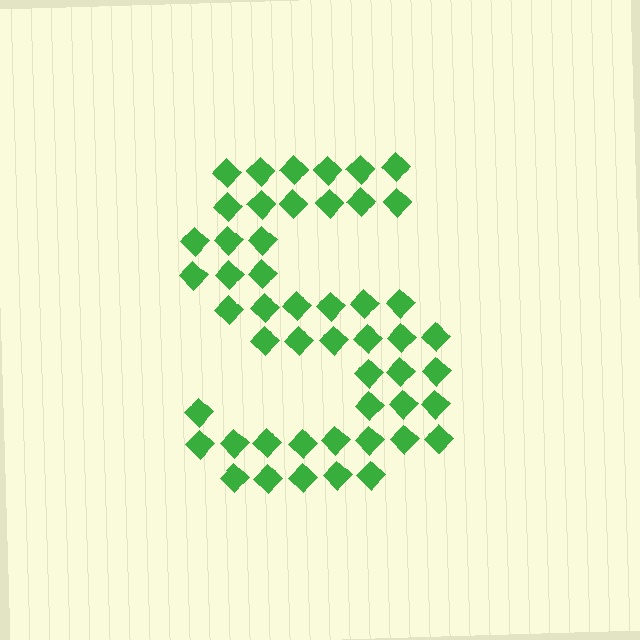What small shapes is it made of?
It is made of small diamonds.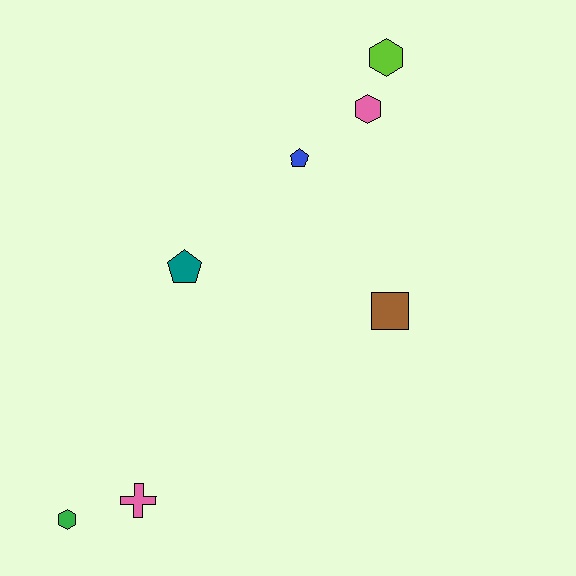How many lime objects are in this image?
There is 1 lime object.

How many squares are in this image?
There is 1 square.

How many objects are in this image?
There are 7 objects.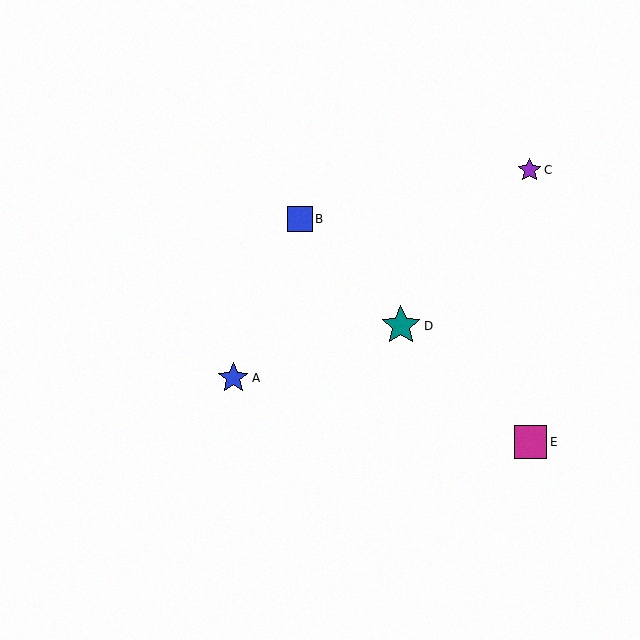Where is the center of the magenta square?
The center of the magenta square is at (530, 442).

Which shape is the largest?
The teal star (labeled D) is the largest.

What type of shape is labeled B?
Shape B is a blue square.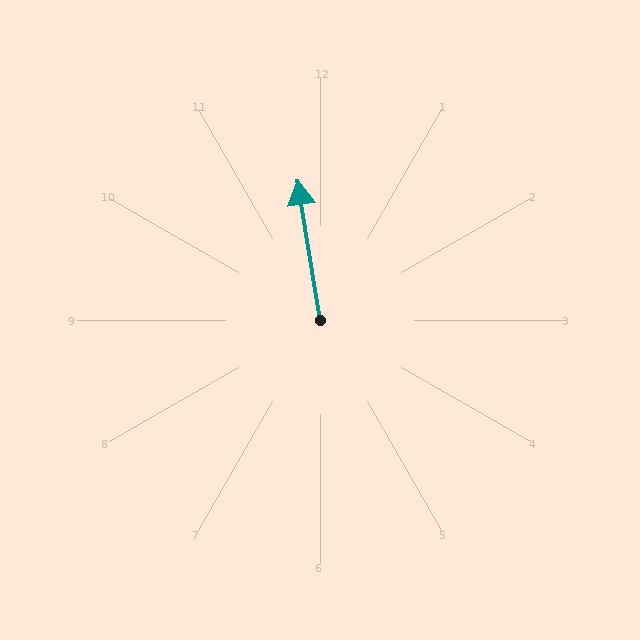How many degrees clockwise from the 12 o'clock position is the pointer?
Approximately 351 degrees.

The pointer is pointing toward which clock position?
Roughly 12 o'clock.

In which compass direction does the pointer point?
North.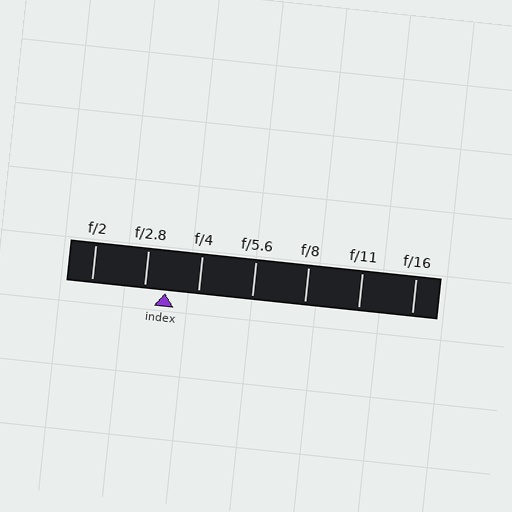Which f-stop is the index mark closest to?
The index mark is closest to f/2.8.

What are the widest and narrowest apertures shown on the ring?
The widest aperture shown is f/2 and the narrowest is f/16.